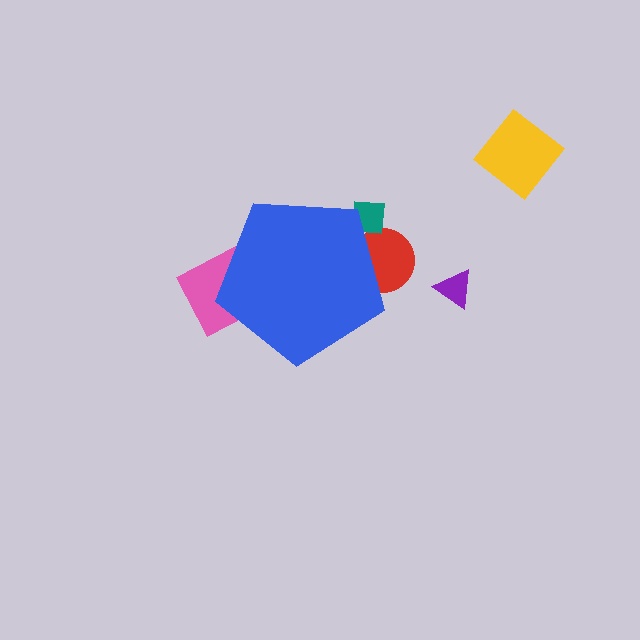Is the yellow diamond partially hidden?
No, the yellow diamond is fully visible.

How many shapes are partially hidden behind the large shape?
3 shapes are partially hidden.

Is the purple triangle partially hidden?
No, the purple triangle is fully visible.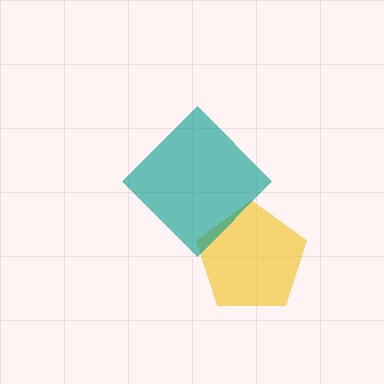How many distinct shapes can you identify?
There are 2 distinct shapes: a yellow pentagon, a teal diamond.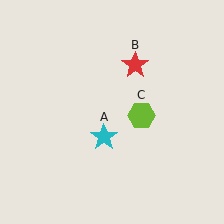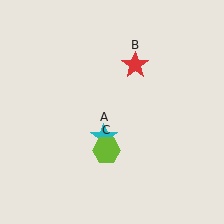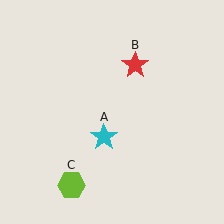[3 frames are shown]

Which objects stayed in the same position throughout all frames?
Cyan star (object A) and red star (object B) remained stationary.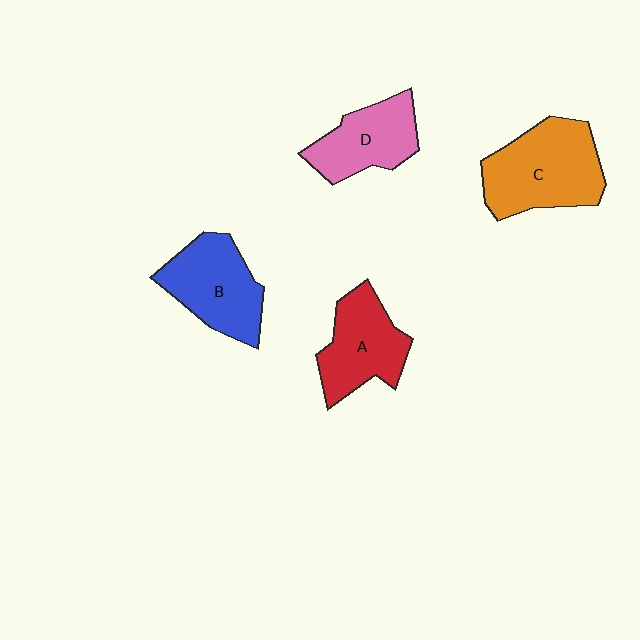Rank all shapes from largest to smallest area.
From largest to smallest: C (orange), B (blue), A (red), D (pink).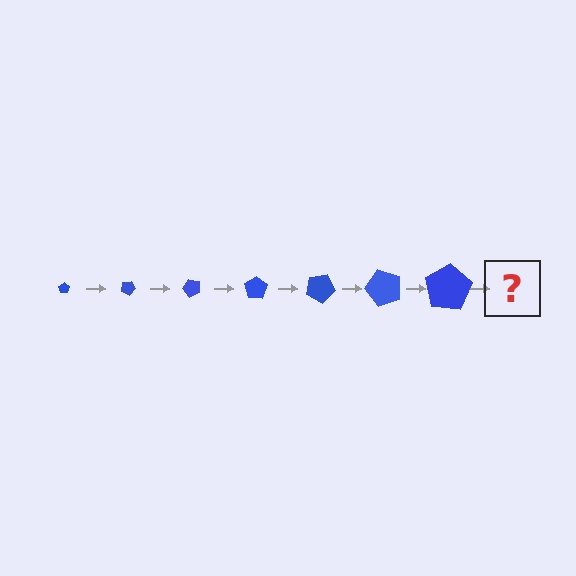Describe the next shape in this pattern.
It should be a pentagon, larger than the previous one and rotated 175 degrees from the start.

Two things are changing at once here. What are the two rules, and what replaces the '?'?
The two rules are that the pentagon grows larger each step and it rotates 25 degrees each step. The '?' should be a pentagon, larger than the previous one and rotated 175 degrees from the start.